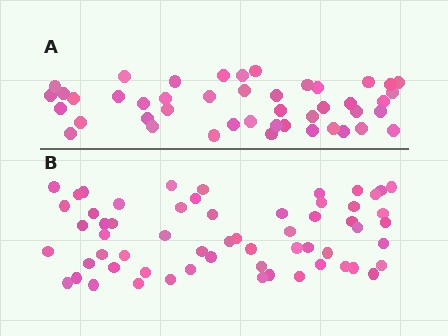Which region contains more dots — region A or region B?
Region B (the bottom region) has more dots.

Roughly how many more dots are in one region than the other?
Region B has approximately 15 more dots than region A.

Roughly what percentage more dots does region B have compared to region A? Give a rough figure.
About 35% more.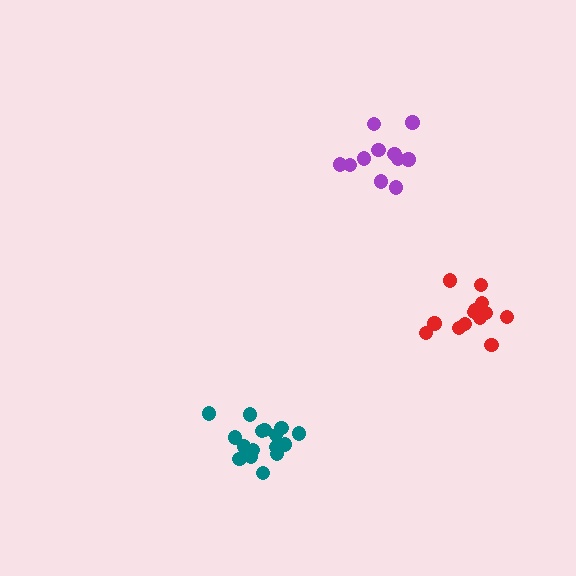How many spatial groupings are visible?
There are 3 spatial groupings.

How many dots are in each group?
Group 1: 17 dots, Group 2: 11 dots, Group 3: 13 dots (41 total).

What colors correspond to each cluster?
The clusters are colored: teal, purple, red.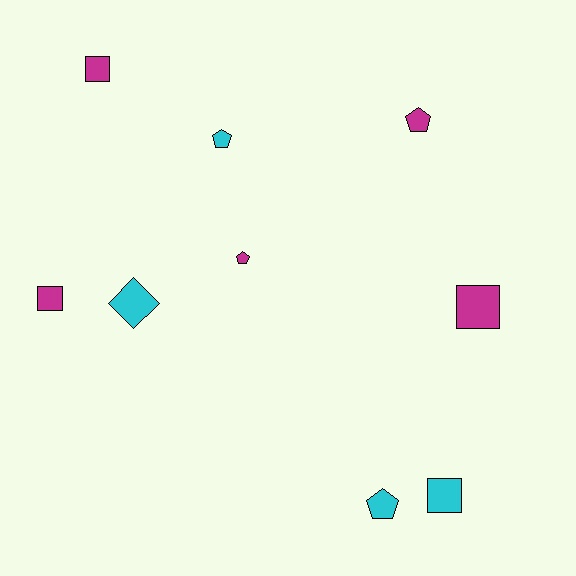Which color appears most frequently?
Magenta, with 5 objects.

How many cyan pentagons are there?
There are 2 cyan pentagons.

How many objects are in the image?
There are 9 objects.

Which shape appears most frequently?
Square, with 4 objects.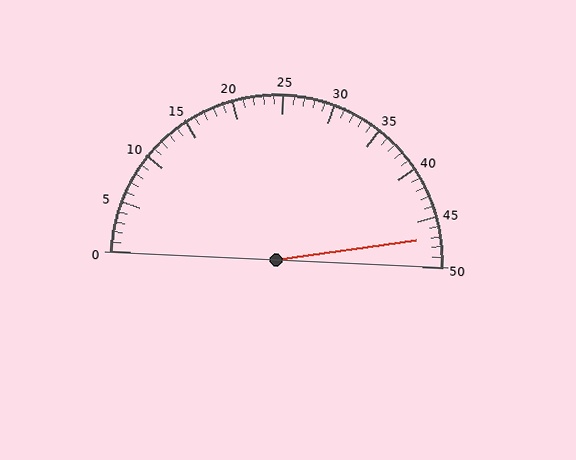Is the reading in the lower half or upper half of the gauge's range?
The reading is in the upper half of the range (0 to 50).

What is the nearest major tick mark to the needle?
The nearest major tick mark is 45.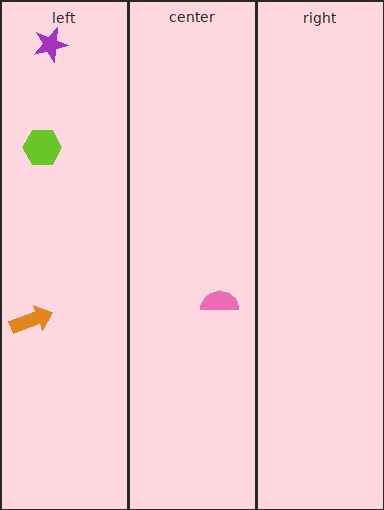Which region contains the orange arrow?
The left region.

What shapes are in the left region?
The orange arrow, the purple star, the lime hexagon.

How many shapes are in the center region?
1.